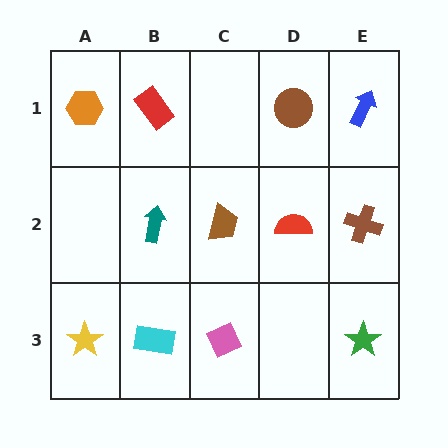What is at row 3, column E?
A green star.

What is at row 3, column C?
A pink diamond.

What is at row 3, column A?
A yellow star.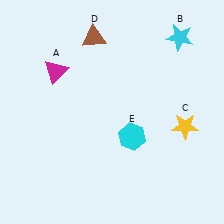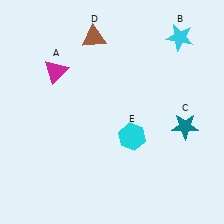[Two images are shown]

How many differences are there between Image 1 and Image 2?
There is 1 difference between the two images.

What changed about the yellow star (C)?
In Image 1, C is yellow. In Image 2, it changed to teal.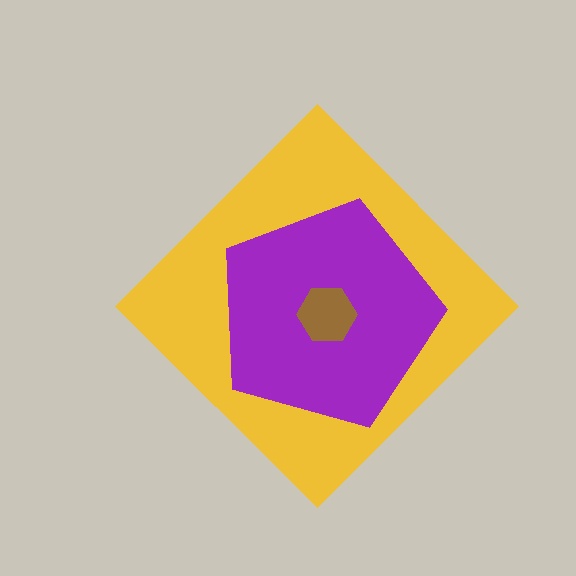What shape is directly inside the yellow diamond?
The purple pentagon.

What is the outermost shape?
The yellow diamond.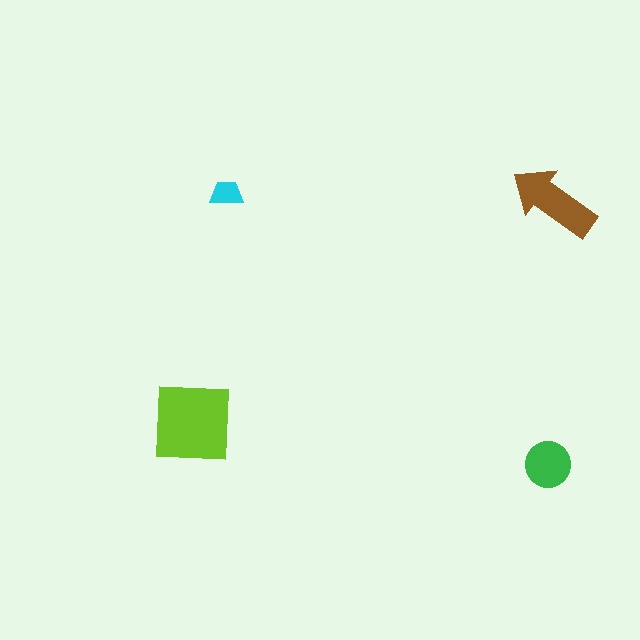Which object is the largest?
The lime square.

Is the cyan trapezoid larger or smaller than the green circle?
Smaller.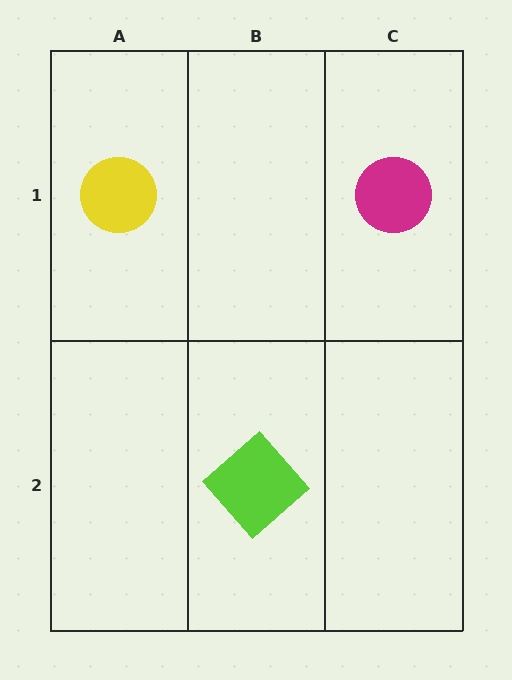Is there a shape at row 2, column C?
No, that cell is empty.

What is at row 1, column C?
A magenta circle.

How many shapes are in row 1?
2 shapes.